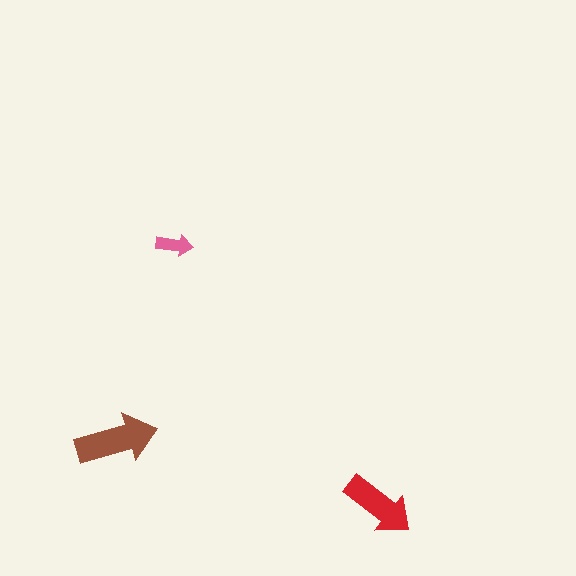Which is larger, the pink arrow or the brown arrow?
The brown one.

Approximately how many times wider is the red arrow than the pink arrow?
About 2 times wider.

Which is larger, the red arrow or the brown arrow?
The brown one.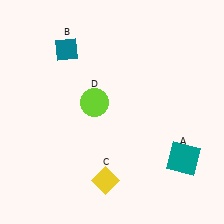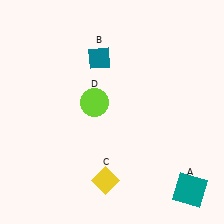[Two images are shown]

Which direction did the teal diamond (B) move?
The teal diamond (B) moved right.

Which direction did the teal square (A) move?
The teal square (A) moved down.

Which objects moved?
The objects that moved are: the teal square (A), the teal diamond (B).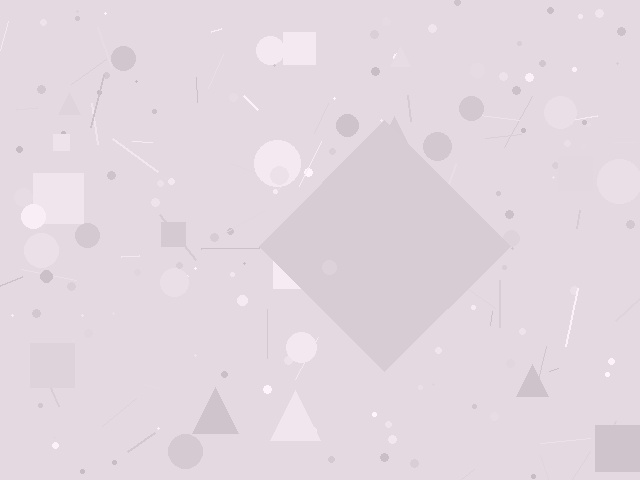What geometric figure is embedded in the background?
A diamond is embedded in the background.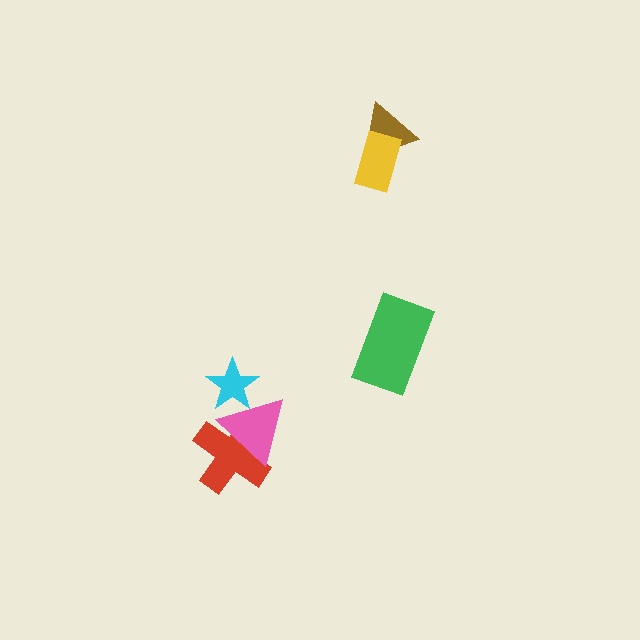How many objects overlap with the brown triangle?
1 object overlaps with the brown triangle.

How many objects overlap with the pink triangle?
2 objects overlap with the pink triangle.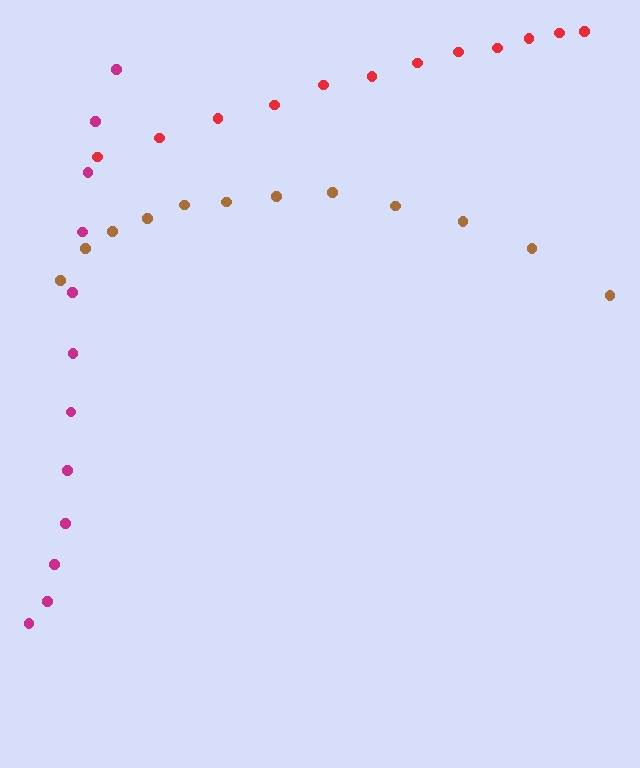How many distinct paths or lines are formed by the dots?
There are 3 distinct paths.